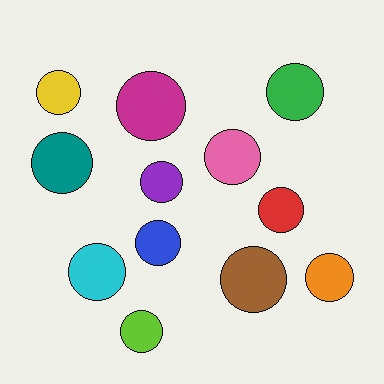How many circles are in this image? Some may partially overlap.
There are 12 circles.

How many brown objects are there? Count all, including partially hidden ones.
There is 1 brown object.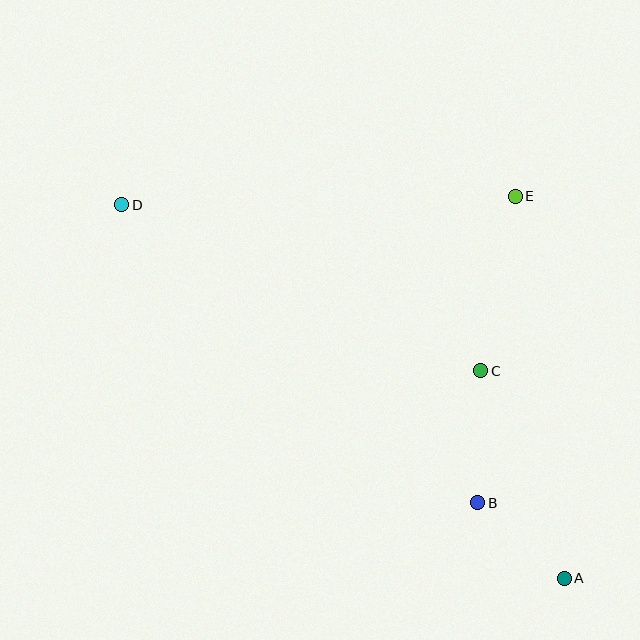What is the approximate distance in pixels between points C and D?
The distance between C and D is approximately 396 pixels.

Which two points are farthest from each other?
Points A and D are farthest from each other.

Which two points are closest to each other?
Points A and B are closest to each other.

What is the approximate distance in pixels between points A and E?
The distance between A and E is approximately 385 pixels.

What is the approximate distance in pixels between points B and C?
The distance between B and C is approximately 132 pixels.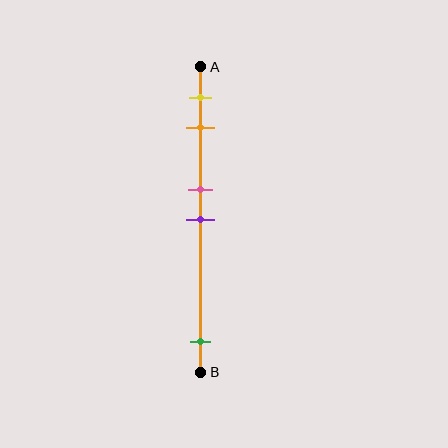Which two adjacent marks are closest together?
The pink and purple marks are the closest adjacent pair.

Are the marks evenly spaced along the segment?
No, the marks are not evenly spaced.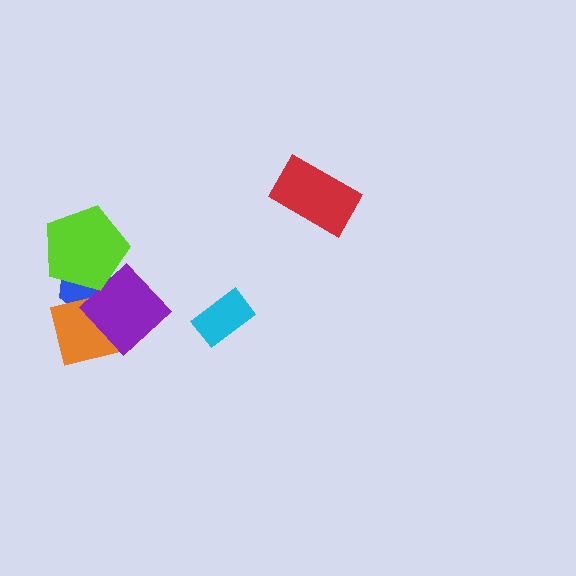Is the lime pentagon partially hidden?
No, no other shape covers it.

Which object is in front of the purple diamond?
The lime pentagon is in front of the purple diamond.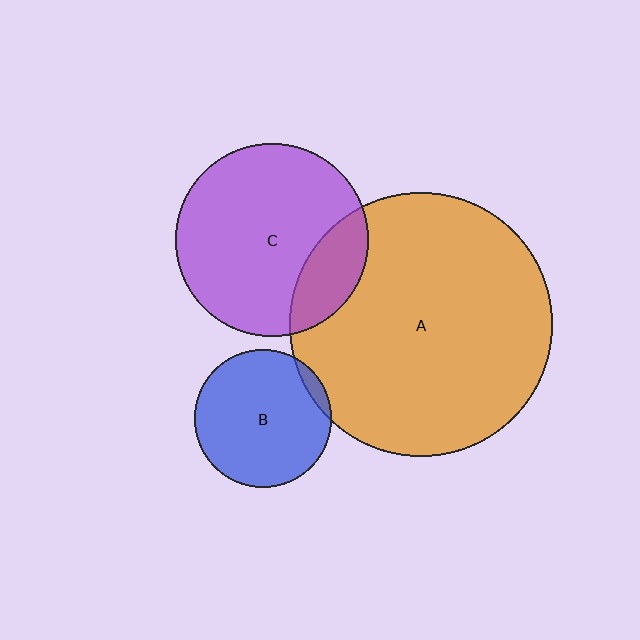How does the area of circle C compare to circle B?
Approximately 2.0 times.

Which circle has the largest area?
Circle A (orange).